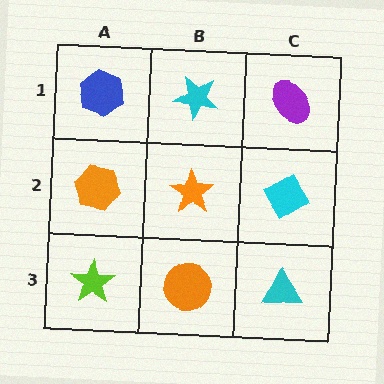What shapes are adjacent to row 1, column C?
A cyan diamond (row 2, column C), a cyan star (row 1, column B).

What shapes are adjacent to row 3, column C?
A cyan diamond (row 2, column C), an orange circle (row 3, column B).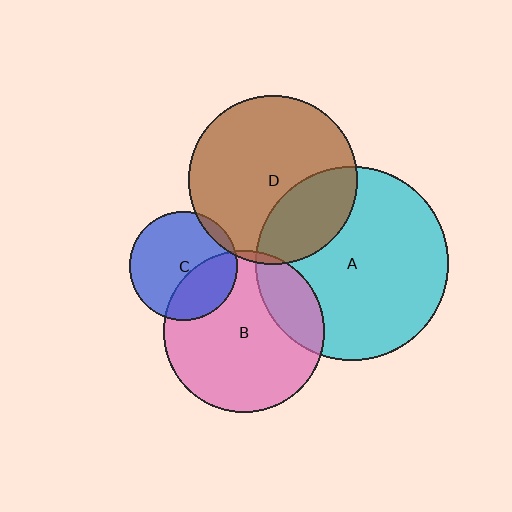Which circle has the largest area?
Circle A (cyan).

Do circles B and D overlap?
Yes.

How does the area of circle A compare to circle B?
Approximately 1.4 times.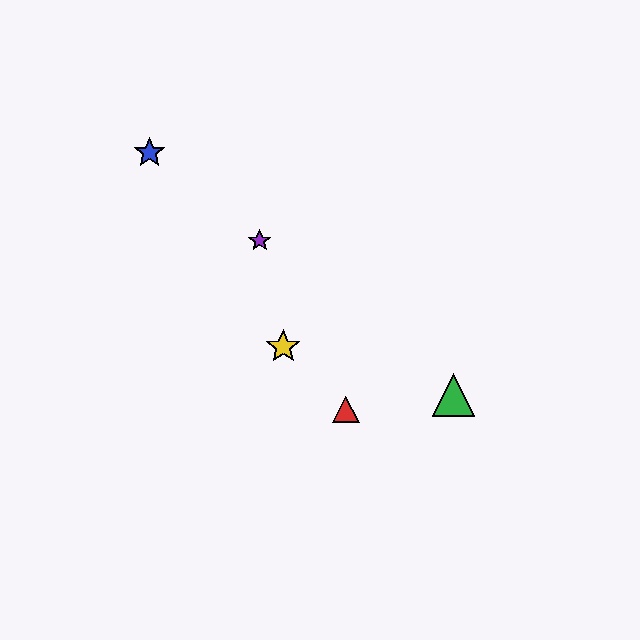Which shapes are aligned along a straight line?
The blue star, the green triangle, the purple star are aligned along a straight line.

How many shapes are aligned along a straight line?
3 shapes (the blue star, the green triangle, the purple star) are aligned along a straight line.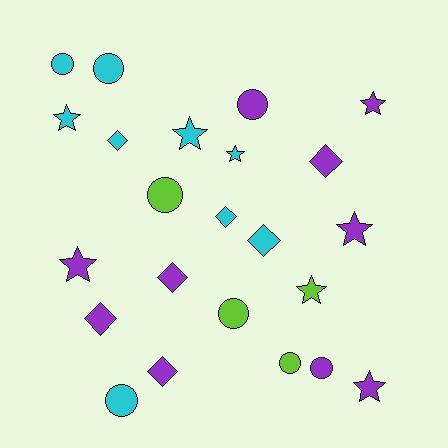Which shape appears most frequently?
Circle, with 8 objects.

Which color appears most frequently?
Purple, with 10 objects.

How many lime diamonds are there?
There are no lime diamonds.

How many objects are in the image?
There are 23 objects.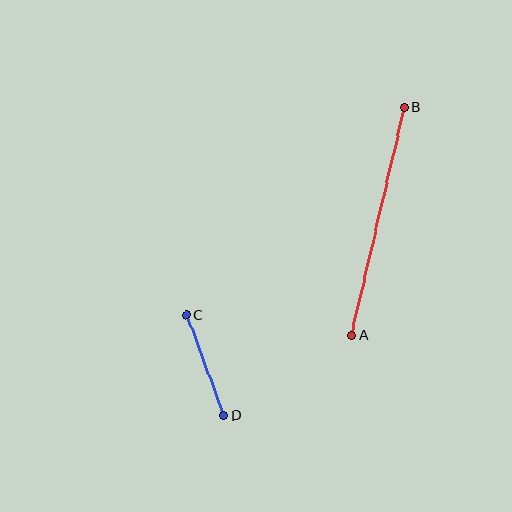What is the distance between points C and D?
The distance is approximately 107 pixels.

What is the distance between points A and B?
The distance is approximately 234 pixels.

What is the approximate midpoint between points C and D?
The midpoint is at approximately (205, 365) pixels.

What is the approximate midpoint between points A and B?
The midpoint is at approximately (378, 221) pixels.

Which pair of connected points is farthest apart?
Points A and B are farthest apart.